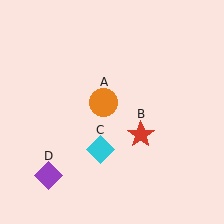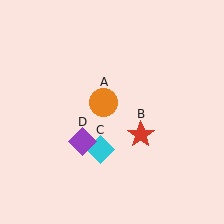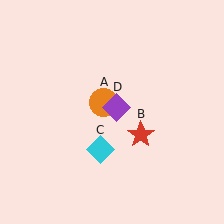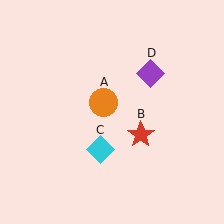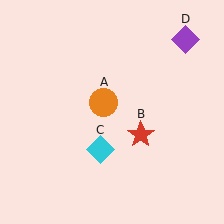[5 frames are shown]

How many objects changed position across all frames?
1 object changed position: purple diamond (object D).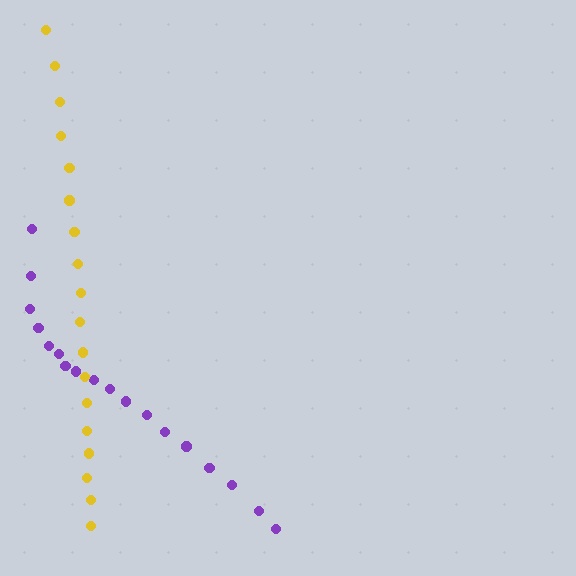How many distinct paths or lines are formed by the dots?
There are 2 distinct paths.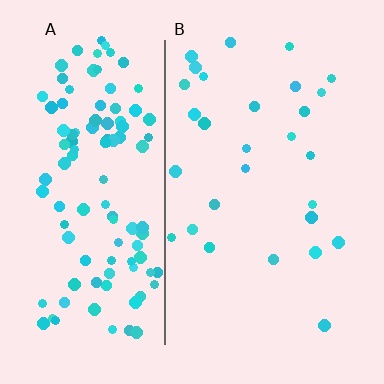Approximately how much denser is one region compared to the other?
Approximately 4.0× — region A over region B.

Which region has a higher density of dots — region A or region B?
A (the left).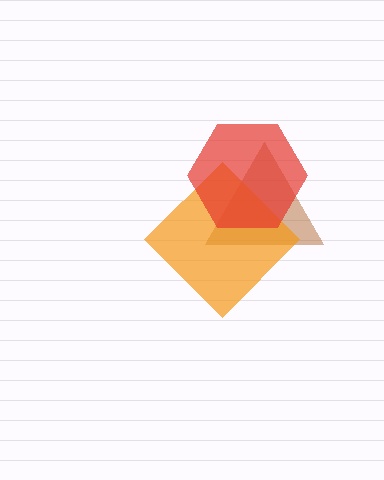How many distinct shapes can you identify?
There are 3 distinct shapes: a brown triangle, an orange diamond, a red hexagon.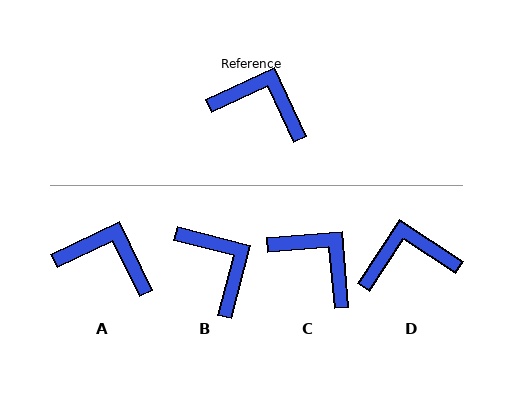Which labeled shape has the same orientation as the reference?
A.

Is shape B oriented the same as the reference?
No, it is off by about 40 degrees.